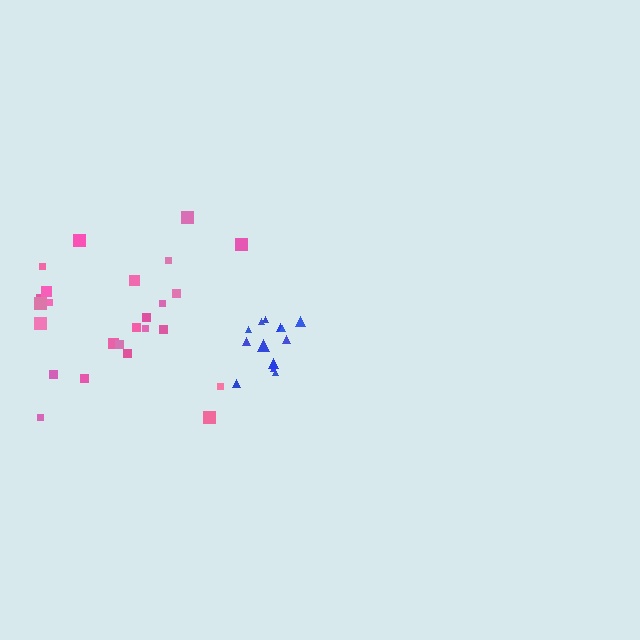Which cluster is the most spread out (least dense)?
Pink.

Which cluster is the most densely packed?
Blue.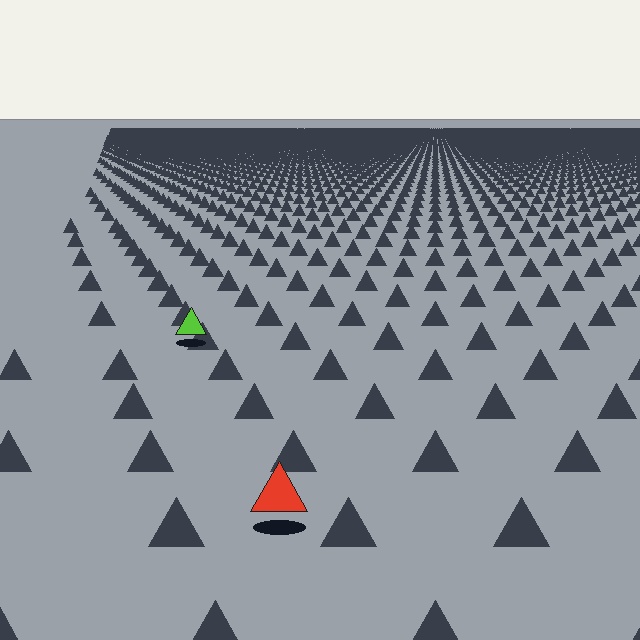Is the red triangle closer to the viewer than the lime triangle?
Yes. The red triangle is closer — you can tell from the texture gradient: the ground texture is coarser near it.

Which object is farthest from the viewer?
The lime triangle is farthest from the viewer. It appears smaller and the ground texture around it is denser.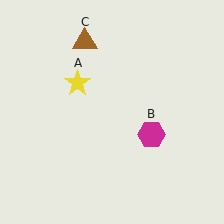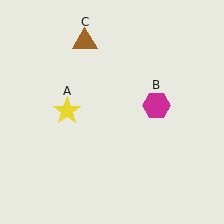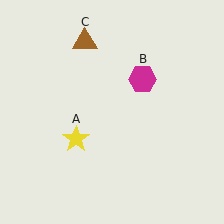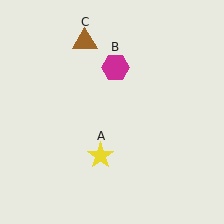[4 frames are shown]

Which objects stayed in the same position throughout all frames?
Brown triangle (object C) remained stationary.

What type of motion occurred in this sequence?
The yellow star (object A), magenta hexagon (object B) rotated counterclockwise around the center of the scene.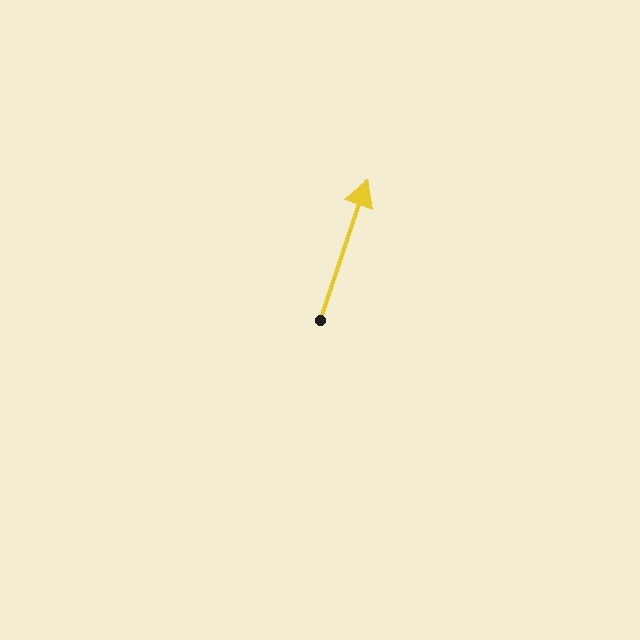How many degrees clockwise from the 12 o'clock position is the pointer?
Approximately 19 degrees.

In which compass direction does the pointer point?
North.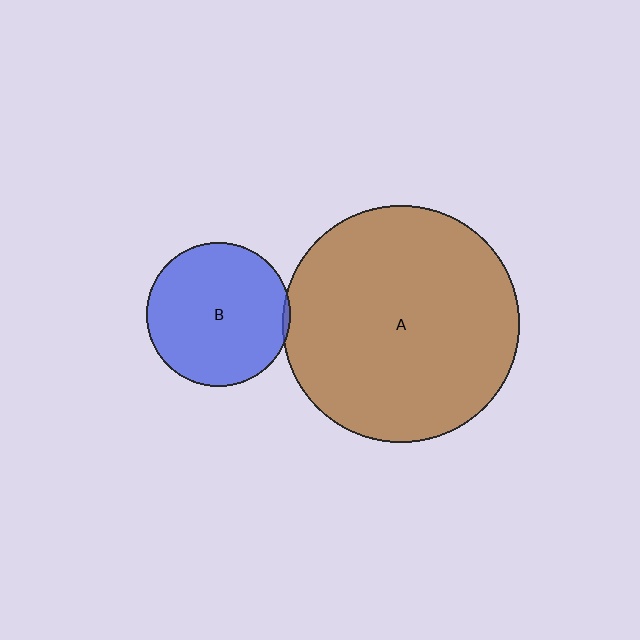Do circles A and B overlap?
Yes.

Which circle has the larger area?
Circle A (brown).